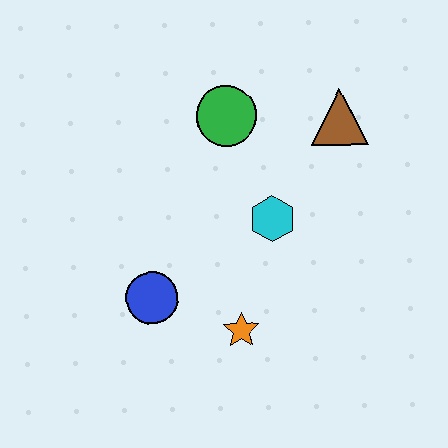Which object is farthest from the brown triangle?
The blue circle is farthest from the brown triangle.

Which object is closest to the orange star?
The blue circle is closest to the orange star.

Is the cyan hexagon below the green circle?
Yes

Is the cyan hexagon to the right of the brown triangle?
No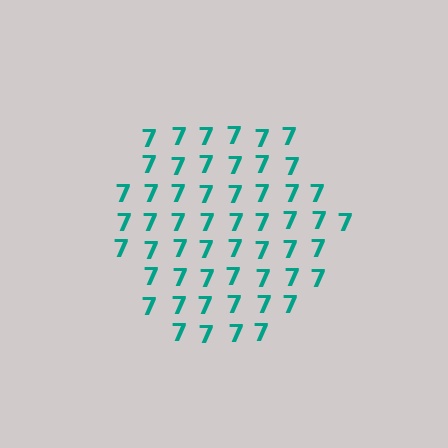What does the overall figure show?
The overall figure shows a hexagon.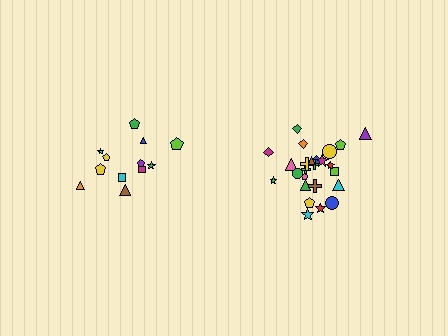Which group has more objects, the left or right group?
The right group.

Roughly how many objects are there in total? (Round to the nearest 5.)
Roughly 35 objects in total.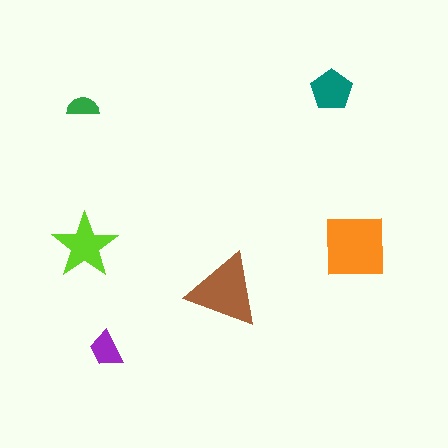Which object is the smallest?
The green semicircle.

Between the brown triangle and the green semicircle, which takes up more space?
The brown triangle.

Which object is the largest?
The orange square.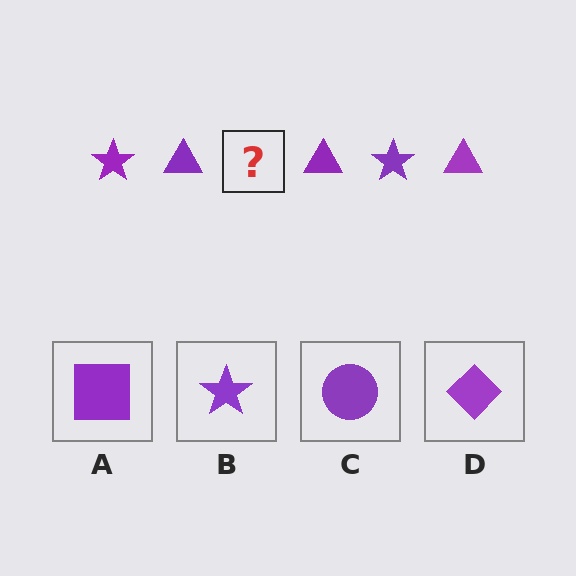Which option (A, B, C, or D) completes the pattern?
B.